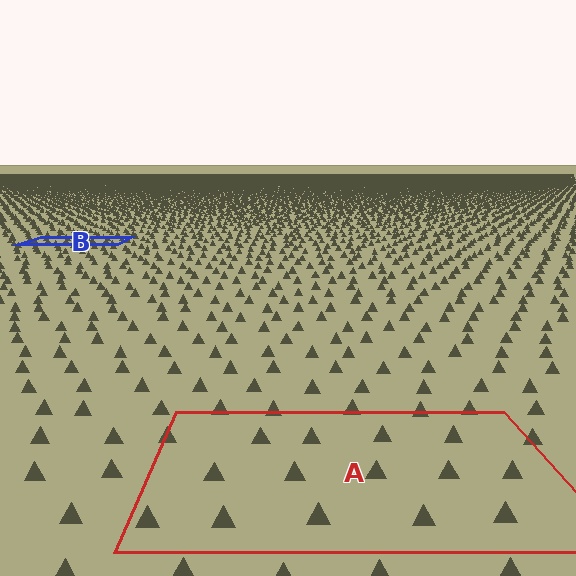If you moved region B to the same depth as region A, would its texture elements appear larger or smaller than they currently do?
They would appear larger. At a closer depth, the same texture elements are projected at a bigger on-screen size.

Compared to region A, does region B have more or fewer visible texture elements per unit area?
Region B has more texture elements per unit area — they are packed more densely because it is farther away.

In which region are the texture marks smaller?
The texture marks are smaller in region B, because it is farther away.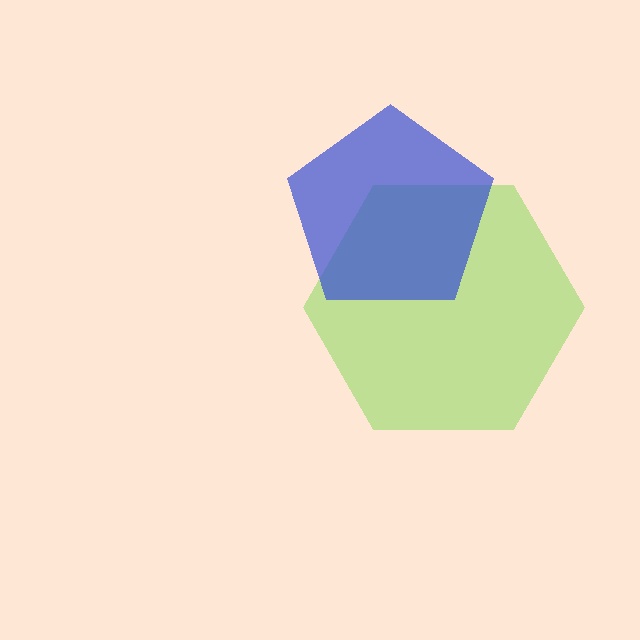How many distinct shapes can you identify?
There are 2 distinct shapes: a lime hexagon, a blue pentagon.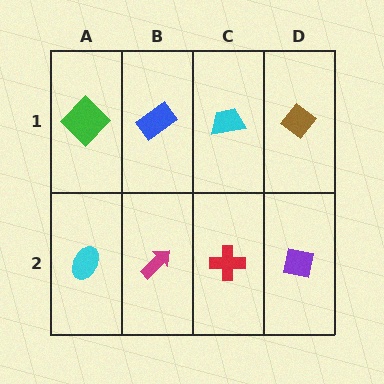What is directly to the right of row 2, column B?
A red cross.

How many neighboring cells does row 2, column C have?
3.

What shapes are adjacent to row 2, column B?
A blue rectangle (row 1, column B), a cyan ellipse (row 2, column A), a red cross (row 2, column C).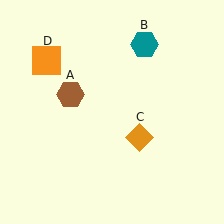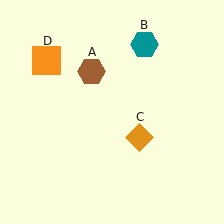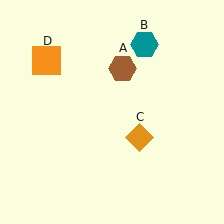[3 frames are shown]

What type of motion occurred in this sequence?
The brown hexagon (object A) rotated clockwise around the center of the scene.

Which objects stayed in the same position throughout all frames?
Teal hexagon (object B) and orange diamond (object C) and orange square (object D) remained stationary.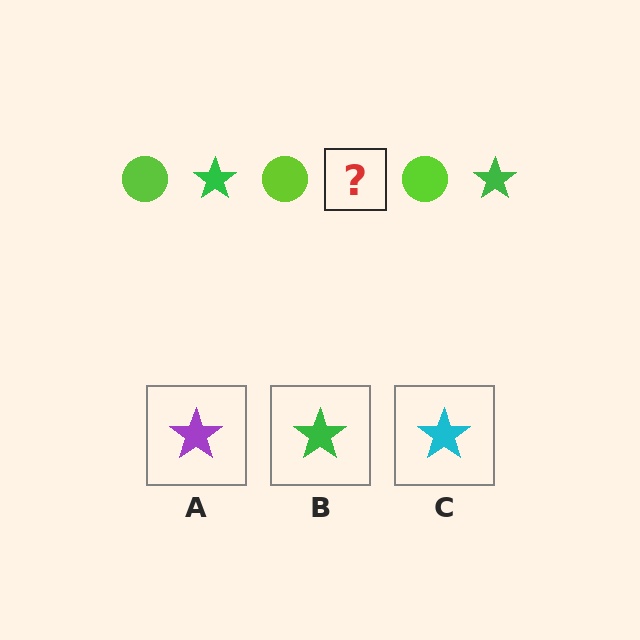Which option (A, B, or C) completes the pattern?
B.